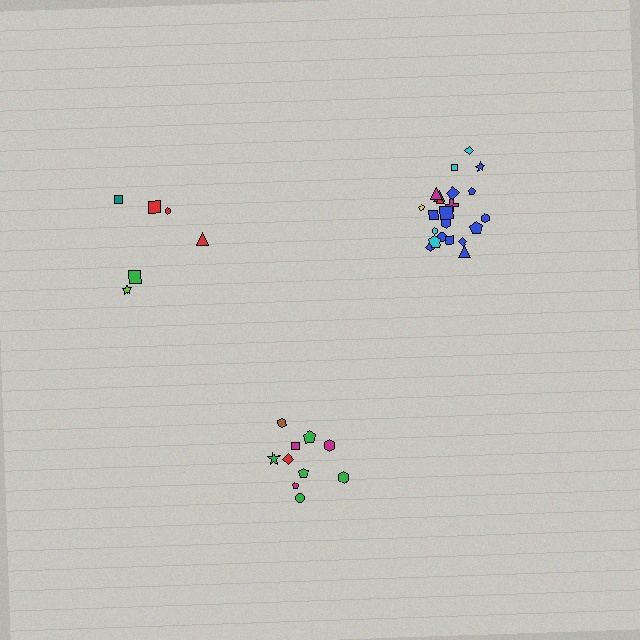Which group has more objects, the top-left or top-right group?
The top-right group.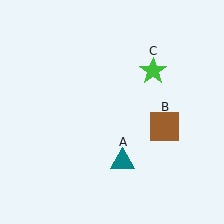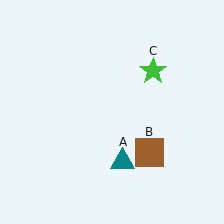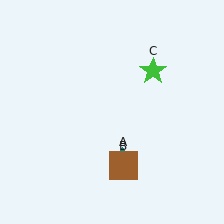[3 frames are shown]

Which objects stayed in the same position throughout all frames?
Teal triangle (object A) and green star (object C) remained stationary.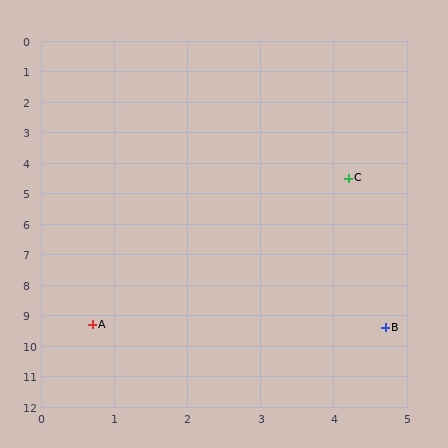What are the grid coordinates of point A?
Point A is at approximately (0.7, 9.3).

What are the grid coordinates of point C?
Point C is at approximately (4.2, 4.5).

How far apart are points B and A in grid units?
Points B and A are about 4.0 grid units apart.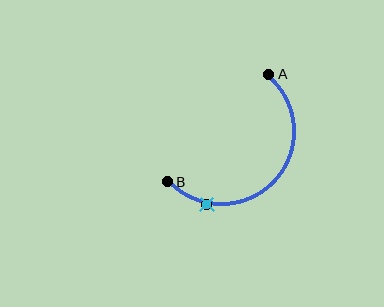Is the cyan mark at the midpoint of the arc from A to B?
No. The cyan mark lies on the arc but is closer to endpoint B. The arc midpoint would be at the point on the curve equidistant along the arc from both A and B.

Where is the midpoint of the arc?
The arc midpoint is the point on the curve farthest from the straight line joining A and B. It sits below and to the right of that line.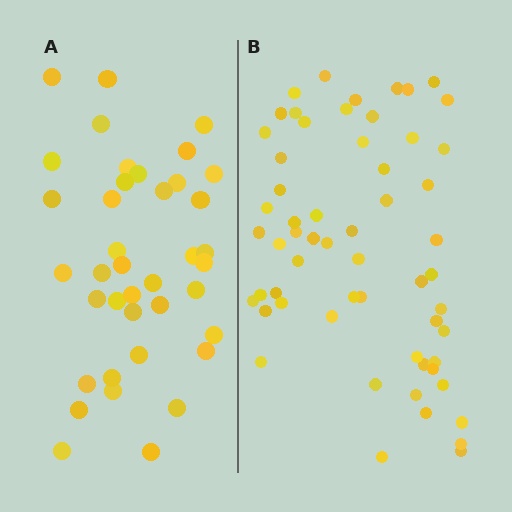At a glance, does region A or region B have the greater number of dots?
Region B (the right region) has more dots.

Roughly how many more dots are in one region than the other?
Region B has approximately 20 more dots than region A.